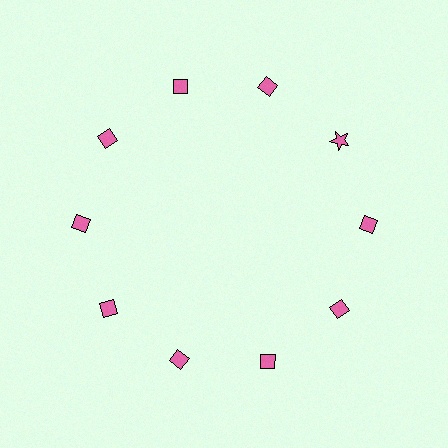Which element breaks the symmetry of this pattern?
The pink star at roughly the 2 o'clock position breaks the symmetry. All other shapes are pink diamonds.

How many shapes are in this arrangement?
There are 10 shapes arranged in a ring pattern.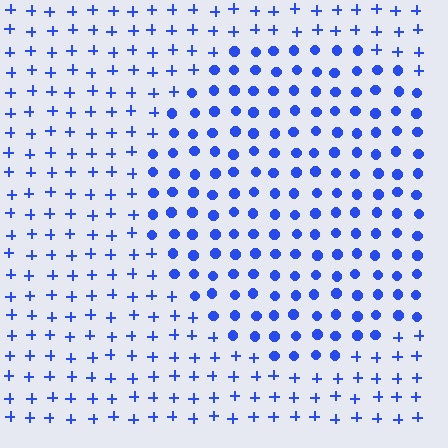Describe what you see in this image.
The image is filled with small blue elements arranged in a uniform grid. A circle-shaped region contains circles, while the surrounding area contains plus signs. The boundary is defined purely by the change in element shape.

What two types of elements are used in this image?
The image uses circles inside the circle region and plus signs outside it.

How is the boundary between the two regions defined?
The boundary is defined by a change in element shape: circles inside vs. plus signs outside. All elements share the same color and spacing.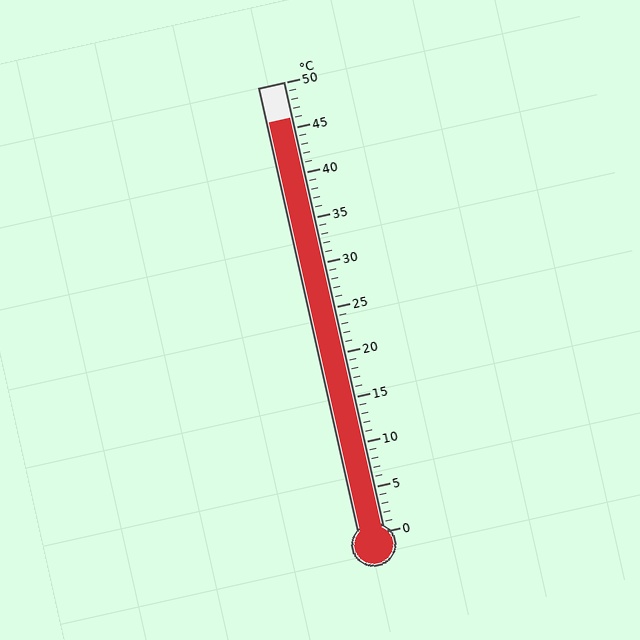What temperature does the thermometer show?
The thermometer shows approximately 46°C.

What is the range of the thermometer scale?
The thermometer scale ranges from 0°C to 50°C.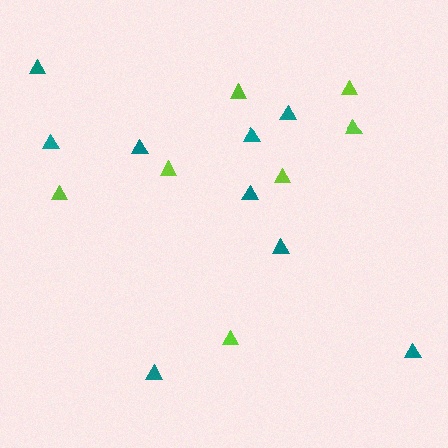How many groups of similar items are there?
There are 2 groups: one group of lime triangles (7) and one group of teal triangles (9).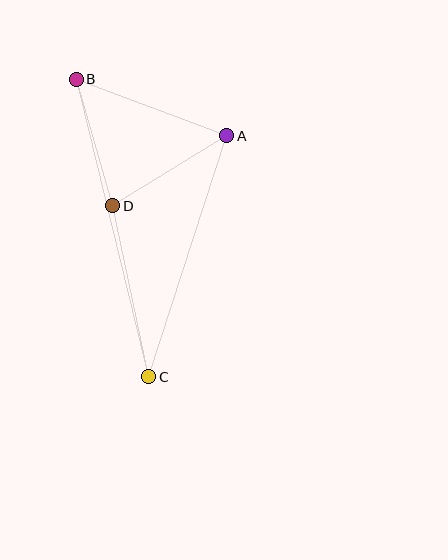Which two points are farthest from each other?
Points B and C are farthest from each other.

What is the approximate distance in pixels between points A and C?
The distance between A and C is approximately 254 pixels.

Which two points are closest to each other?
Points B and D are closest to each other.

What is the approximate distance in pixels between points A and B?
The distance between A and B is approximately 160 pixels.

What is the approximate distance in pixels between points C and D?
The distance between C and D is approximately 175 pixels.